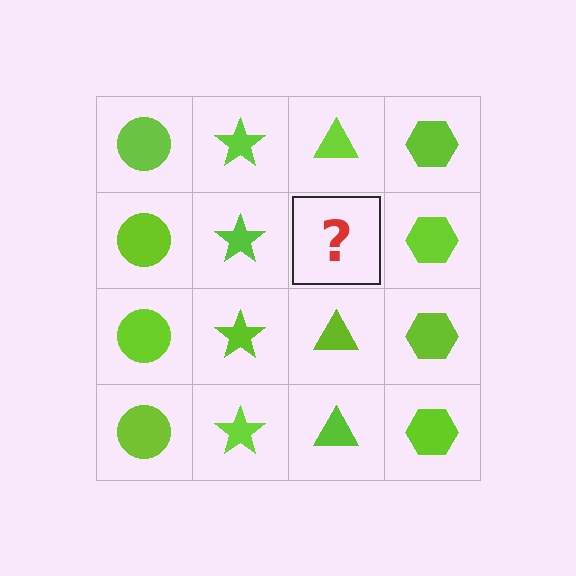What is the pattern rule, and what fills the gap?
The rule is that each column has a consistent shape. The gap should be filled with a lime triangle.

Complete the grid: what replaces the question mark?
The question mark should be replaced with a lime triangle.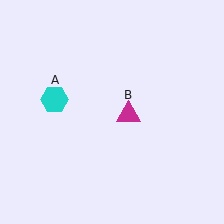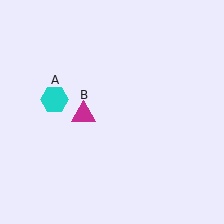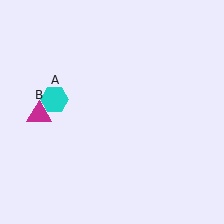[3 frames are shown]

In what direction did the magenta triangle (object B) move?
The magenta triangle (object B) moved left.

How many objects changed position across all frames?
1 object changed position: magenta triangle (object B).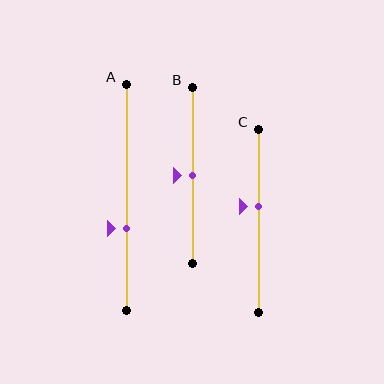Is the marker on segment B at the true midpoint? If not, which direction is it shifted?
Yes, the marker on segment B is at the true midpoint.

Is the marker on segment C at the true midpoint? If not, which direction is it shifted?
No, the marker on segment C is shifted upward by about 8% of the segment length.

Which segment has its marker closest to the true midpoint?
Segment B has its marker closest to the true midpoint.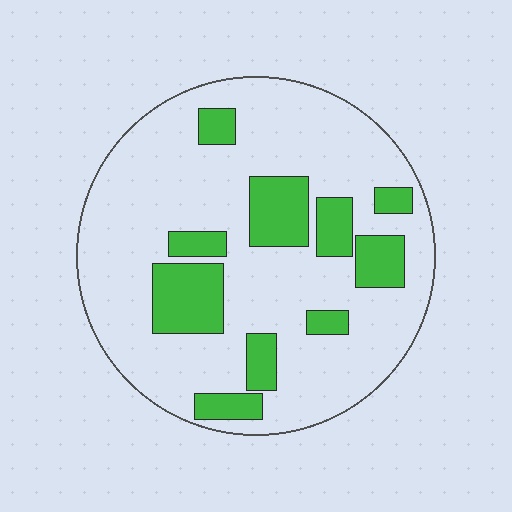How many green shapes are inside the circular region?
10.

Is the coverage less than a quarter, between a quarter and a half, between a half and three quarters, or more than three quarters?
Less than a quarter.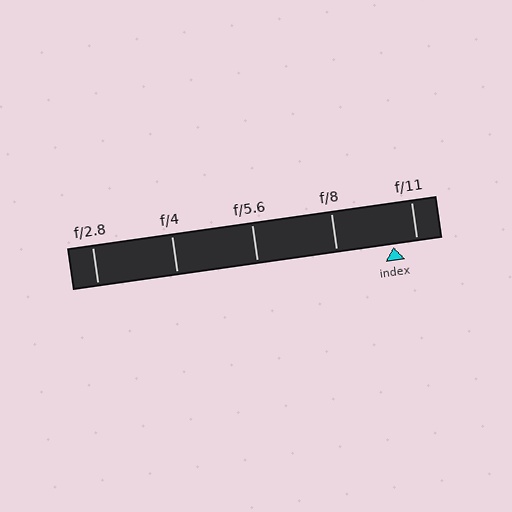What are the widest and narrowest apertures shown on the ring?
The widest aperture shown is f/2.8 and the narrowest is f/11.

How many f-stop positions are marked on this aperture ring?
There are 5 f-stop positions marked.